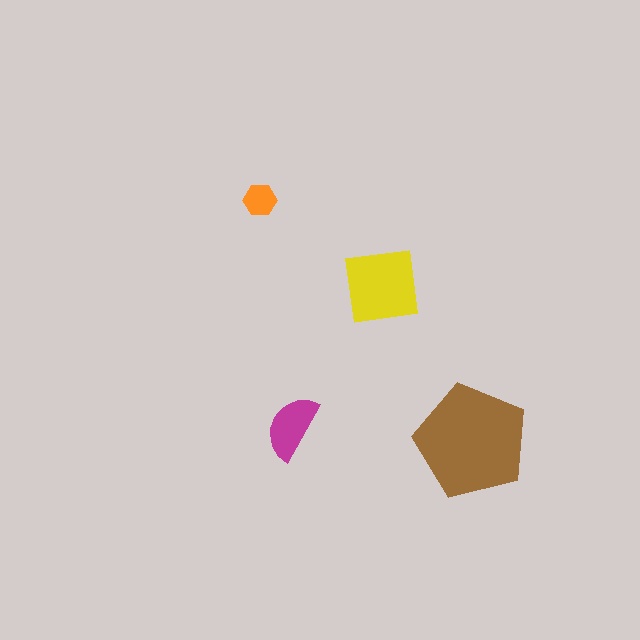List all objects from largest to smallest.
The brown pentagon, the yellow square, the magenta semicircle, the orange hexagon.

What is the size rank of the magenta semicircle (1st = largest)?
3rd.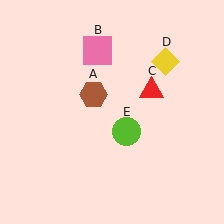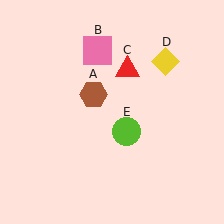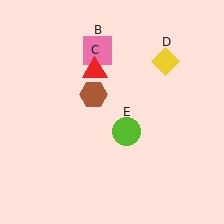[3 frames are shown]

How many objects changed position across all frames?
1 object changed position: red triangle (object C).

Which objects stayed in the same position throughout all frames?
Brown hexagon (object A) and pink square (object B) and yellow diamond (object D) and lime circle (object E) remained stationary.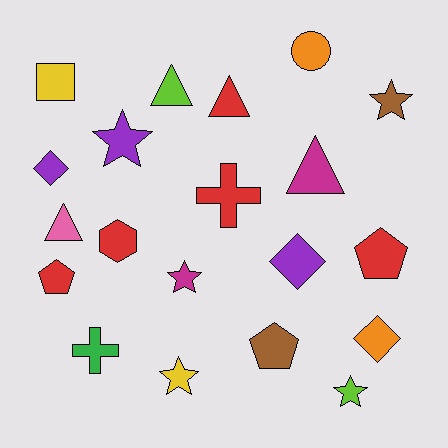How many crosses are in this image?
There are 2 crosses.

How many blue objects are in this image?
There are no blue objects.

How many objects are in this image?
There are 20 objects.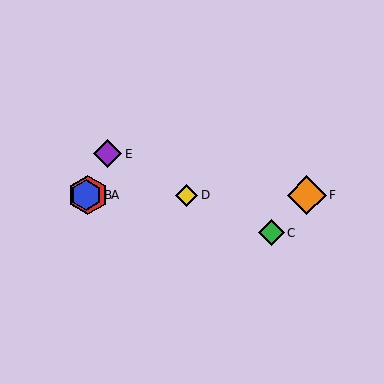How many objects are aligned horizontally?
4 objects (A, B, D, F) are aligned horizontally.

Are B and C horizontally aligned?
No, B is at y≈195 and C is at y≈233.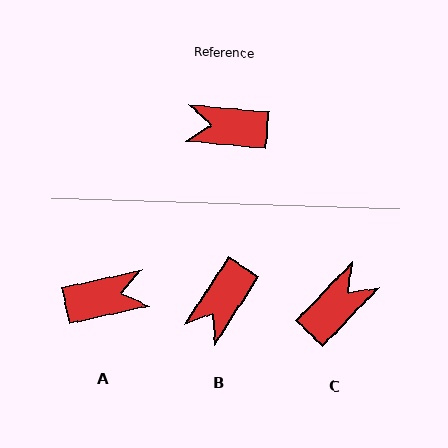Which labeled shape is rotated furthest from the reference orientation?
A, about 162 degrees away.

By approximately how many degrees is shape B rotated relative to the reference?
Approximately 62 degrees counter-clockwise.